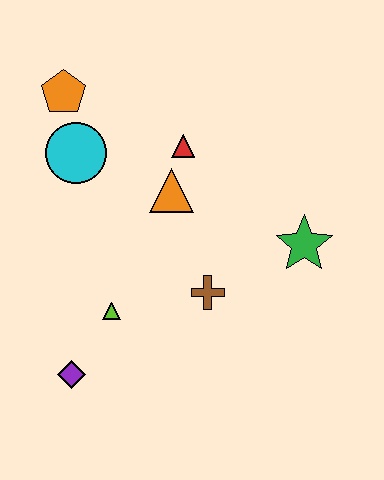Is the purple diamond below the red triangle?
Yes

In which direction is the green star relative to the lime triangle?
The green star is to the right of the lime triangle.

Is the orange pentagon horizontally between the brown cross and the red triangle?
No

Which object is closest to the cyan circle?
The orange pentagon is closest to the cyan circle.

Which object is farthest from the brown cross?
The orange pentagon is farthest from the brown cross.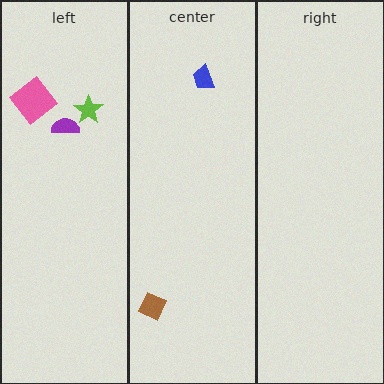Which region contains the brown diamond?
The center region.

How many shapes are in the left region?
3.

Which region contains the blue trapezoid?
The center region.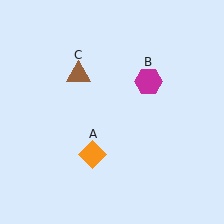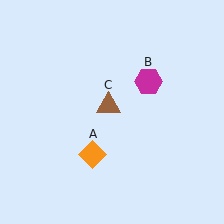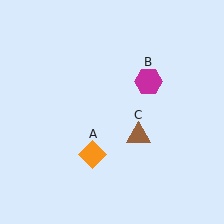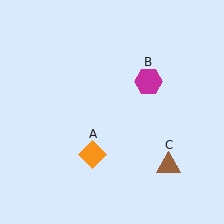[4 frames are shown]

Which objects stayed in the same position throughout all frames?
Orange diamond (object A) and magenta hexagon (object B) remained stationary.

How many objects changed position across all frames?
1 object changed position: brown triangle (object C).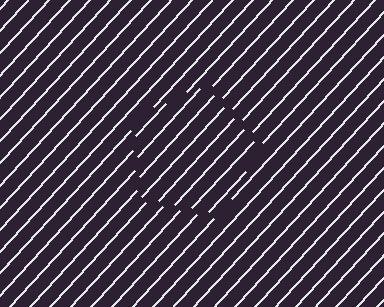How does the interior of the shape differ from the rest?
The interior of the shape contains the same grating, shifted by half a period — the contour is defined by the phase discontinuity where line-ends from the inner and outer gratings abut.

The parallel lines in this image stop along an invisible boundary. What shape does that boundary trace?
An illusory pentagon. The interior of the shape contains the same grating, shifted by half a period — the contour is defined by the phase discontinuity where line-ends from the inner and outer gratings abut.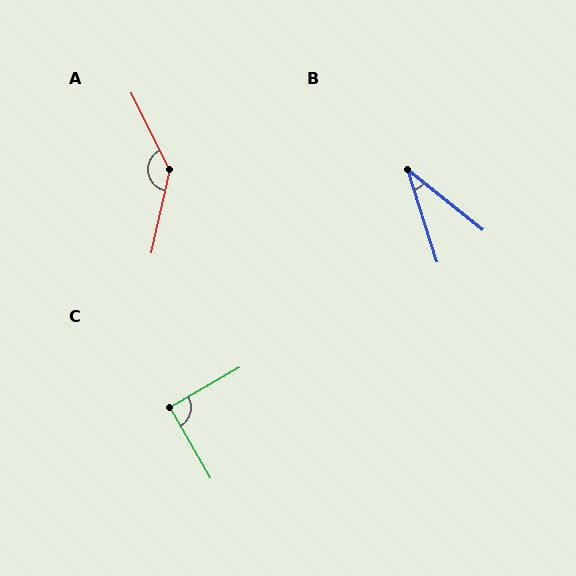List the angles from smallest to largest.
B (34°), C (90°), A (141°).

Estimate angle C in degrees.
Approximately 90 degrees.